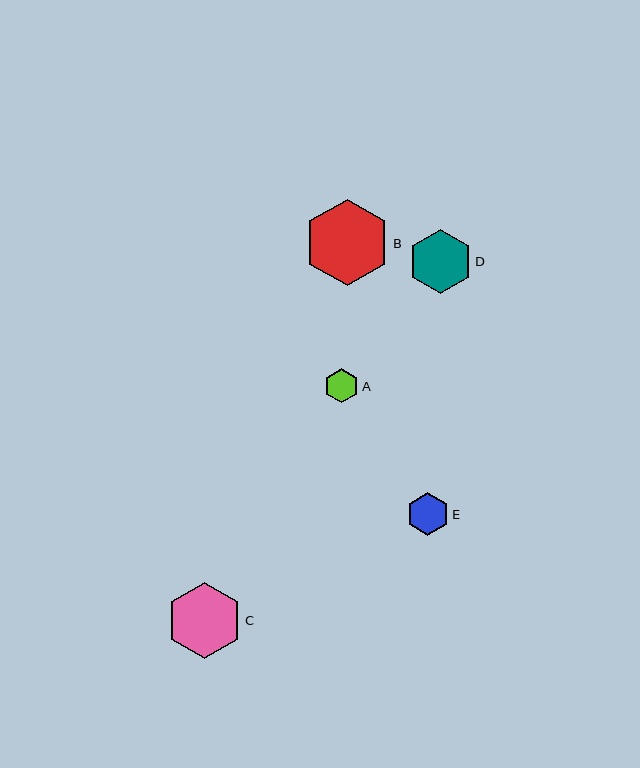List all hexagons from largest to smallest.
From largest to smallest: B, C, D, E, A.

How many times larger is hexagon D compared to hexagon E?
Hexagon D is approximately 1.5 times the size of hexagon E.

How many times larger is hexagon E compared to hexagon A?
Hexagon E is approximately 1.2 times the size of hexagon A.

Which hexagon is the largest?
Hexagon B is the largest with a size of approximately 87 pixels.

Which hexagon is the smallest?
Hexagon A is the smallest with a size of approximately 34 pixels.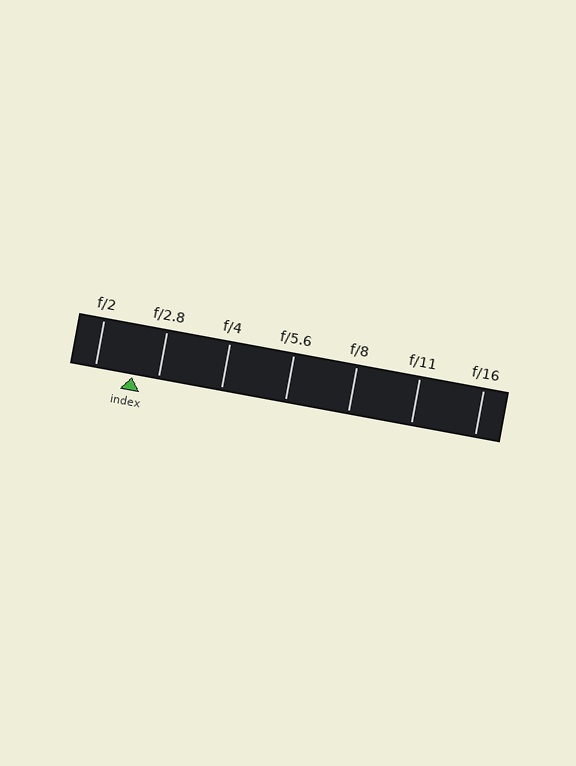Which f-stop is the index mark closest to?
The index mark is closest to f/2.8.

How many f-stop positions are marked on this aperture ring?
There are 7 f-stop positions marked.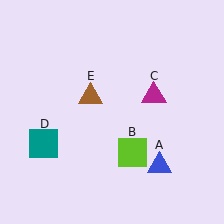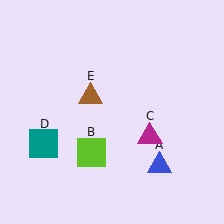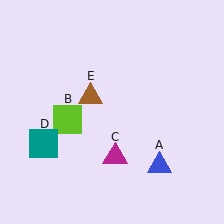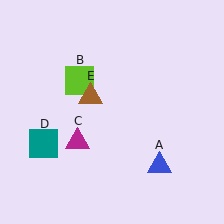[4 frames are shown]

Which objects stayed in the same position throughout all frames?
Blue triangle (object A) and teal square (object D) and brown triangle (object E) remained stationary.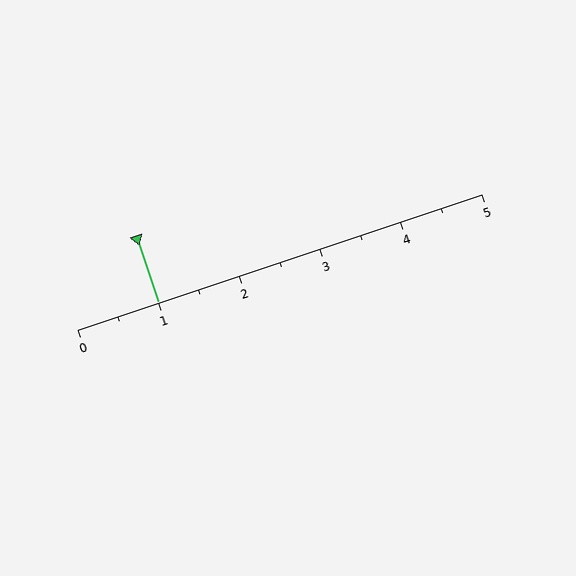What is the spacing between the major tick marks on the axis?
The major ticks are spaced 1 apart.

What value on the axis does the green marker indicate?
The marker indicates approximately 1.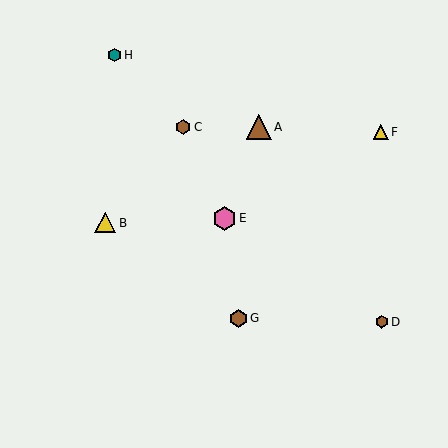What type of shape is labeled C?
Shape C is a brown hexagon.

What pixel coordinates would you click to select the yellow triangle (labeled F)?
Click at (381, 132) to select the yellow triangle F.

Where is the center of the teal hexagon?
The center of the teal hexagon is at (114, 55).